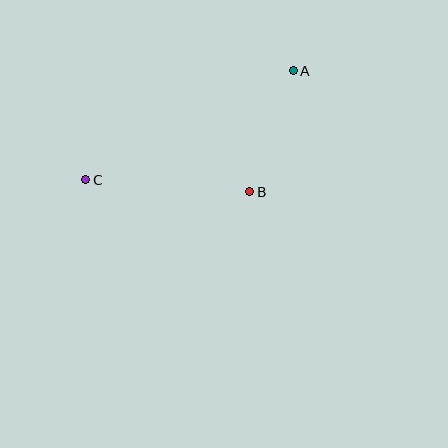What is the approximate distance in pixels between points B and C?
The distance between B and C is approximately 164 pixels.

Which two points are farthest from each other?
Points A and C are farthest from each other.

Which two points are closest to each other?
Points A and B are closest to each other.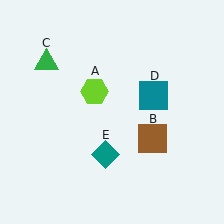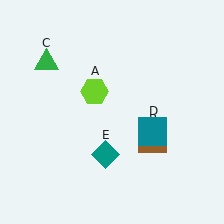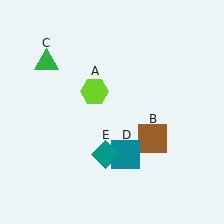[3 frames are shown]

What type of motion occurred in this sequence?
The teal square (object D) rotated clockwise around the center of the scene.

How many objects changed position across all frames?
1 object changed position: teal square (object D).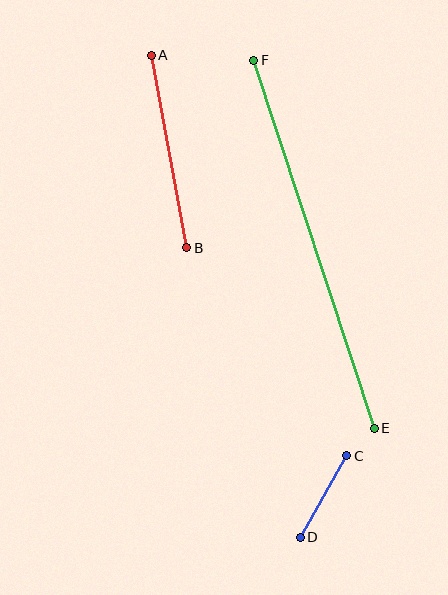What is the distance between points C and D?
The distance is approximately 94 pixels.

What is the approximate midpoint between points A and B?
The midpoint is at approximately (169, 151) pixels.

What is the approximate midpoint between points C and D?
The midpoint is at approximately (324, 496) pixels.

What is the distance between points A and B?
The distance is approximately 196 pixels.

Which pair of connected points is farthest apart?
Points E and F are farthest apart.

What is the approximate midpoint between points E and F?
The midpoint is at approximately (314, 244) pixels.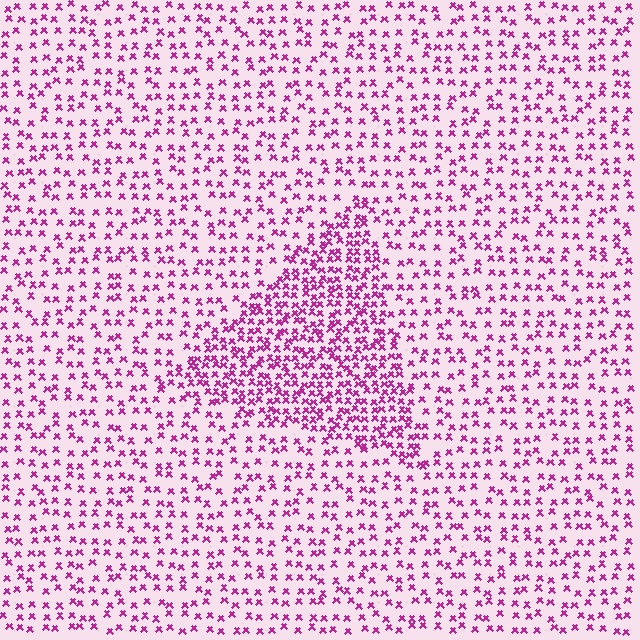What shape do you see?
I see a triangle.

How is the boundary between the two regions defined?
The boundary is defined by a change in element density (approximately 2.1x ratio). All elements are the same color, size, and shape.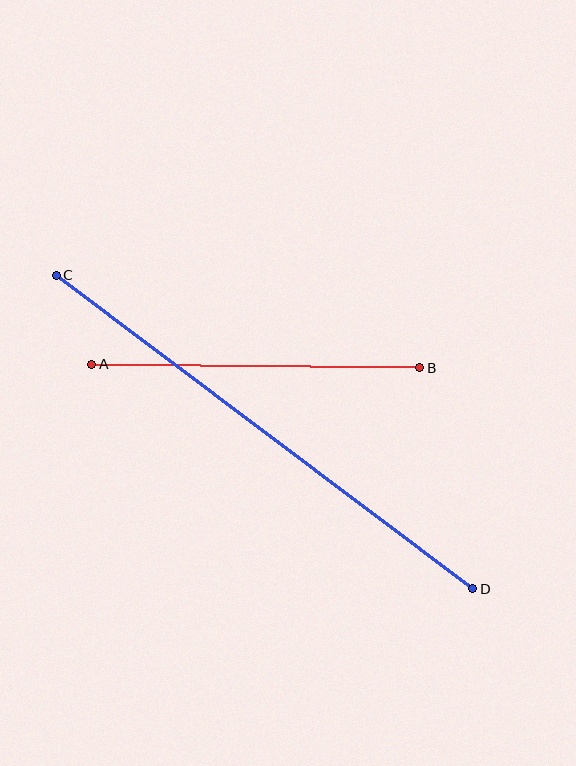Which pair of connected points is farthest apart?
Points C and D are farthest apart.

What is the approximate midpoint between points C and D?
The midpoint is at approximately (264, 432) pixels.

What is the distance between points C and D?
The distance is approximately 521 pixels.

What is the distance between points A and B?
The distance is approximately 328 pixels.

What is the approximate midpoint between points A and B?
The midpoint is at approximately (256, 366) pixels.